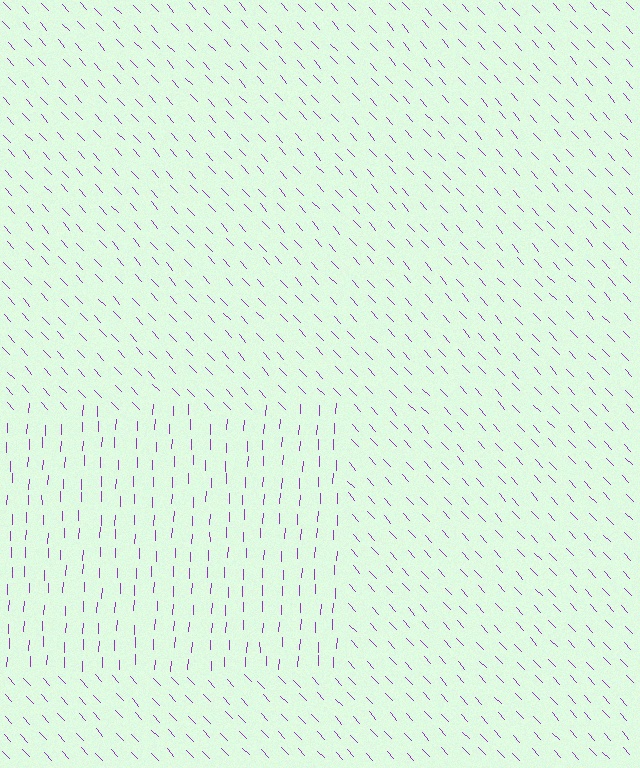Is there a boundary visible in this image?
Yes, there is a texture boundary formed by a change in line orientation.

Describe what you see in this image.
The image is filled with small purple line segments. A rectangle region in the image has lines oriented differently from the surrounding lines, creating a visible texture boundary.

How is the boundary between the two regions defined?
The boundary is defined purely by a change in line orientation (approximately 45 degrees difference). All lines are the same color and thickness.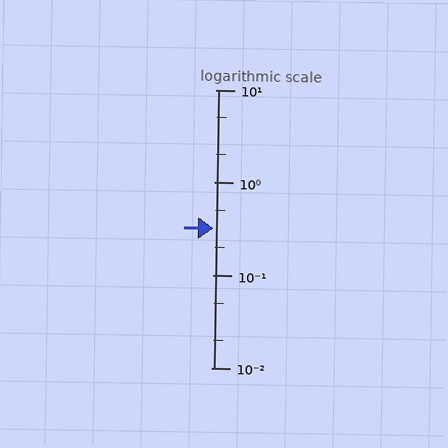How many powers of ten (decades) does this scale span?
The scale spans 3 decades, from 0.01 to 10.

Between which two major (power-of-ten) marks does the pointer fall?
The pointer is between 0.1 and 1.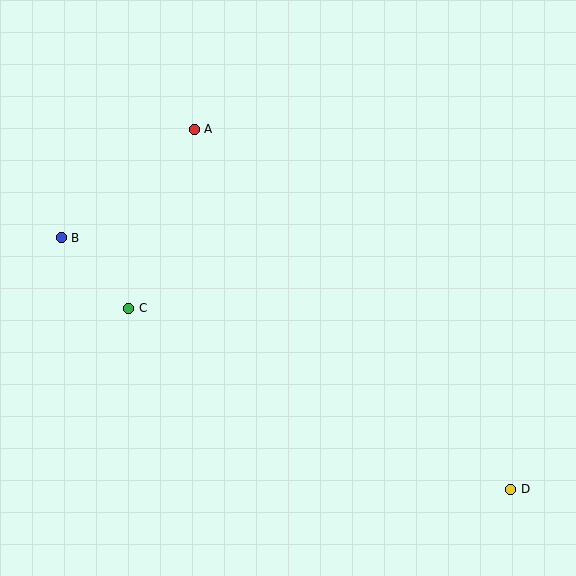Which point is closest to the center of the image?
Point C at (129, 308) is closest to the center.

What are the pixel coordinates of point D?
Point D is at (511, 489).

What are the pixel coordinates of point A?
Point A is at (194, 129).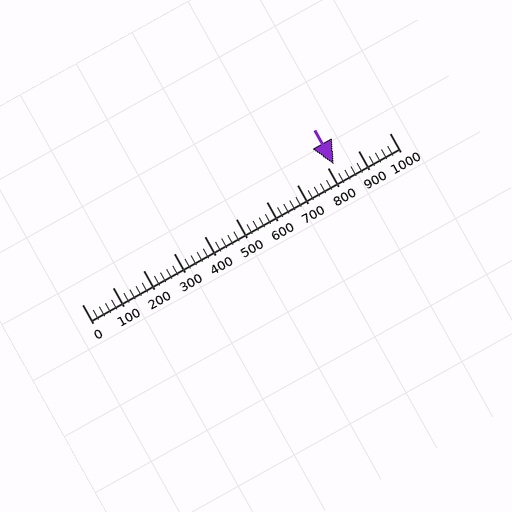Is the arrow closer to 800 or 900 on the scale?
The arrow is closer to 800.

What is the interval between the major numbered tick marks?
The major tick marks are spaced 100 units apart.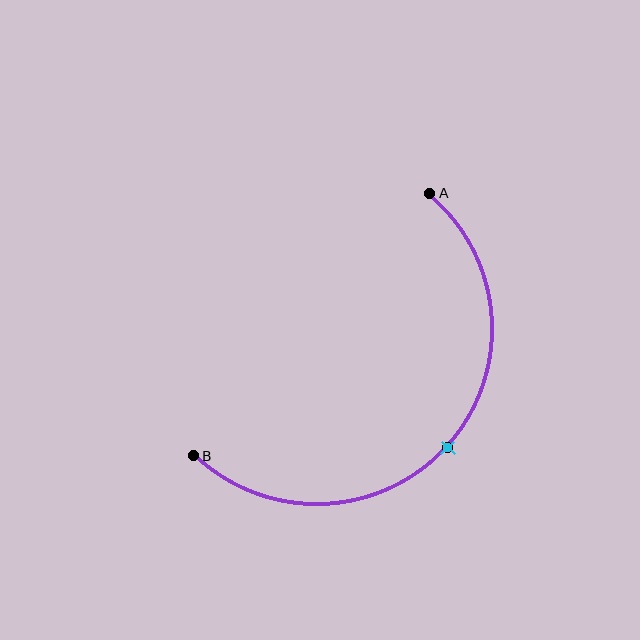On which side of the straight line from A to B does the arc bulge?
The arc bulges below and to the right of the straight line connecting A and B.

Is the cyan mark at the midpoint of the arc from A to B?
Yes. The cyan mark lies on the arc at equal arc-length from both A and B — it is the arc midpoint.